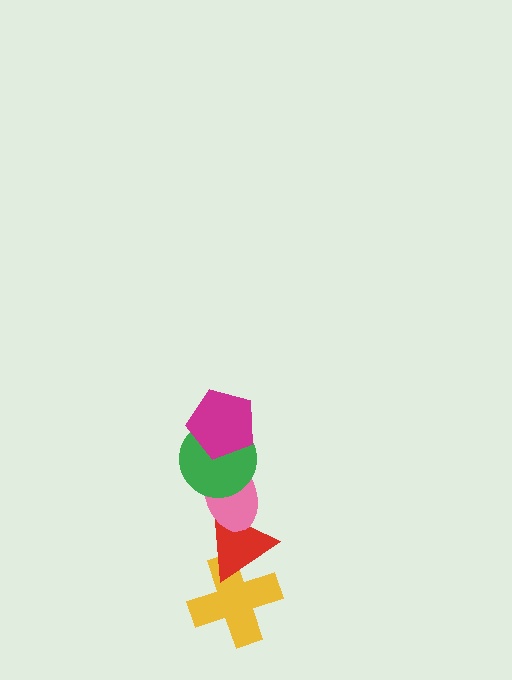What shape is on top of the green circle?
The magenta pentagon is on top of the green circle.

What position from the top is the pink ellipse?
The pink ellipse is 3rd from the top.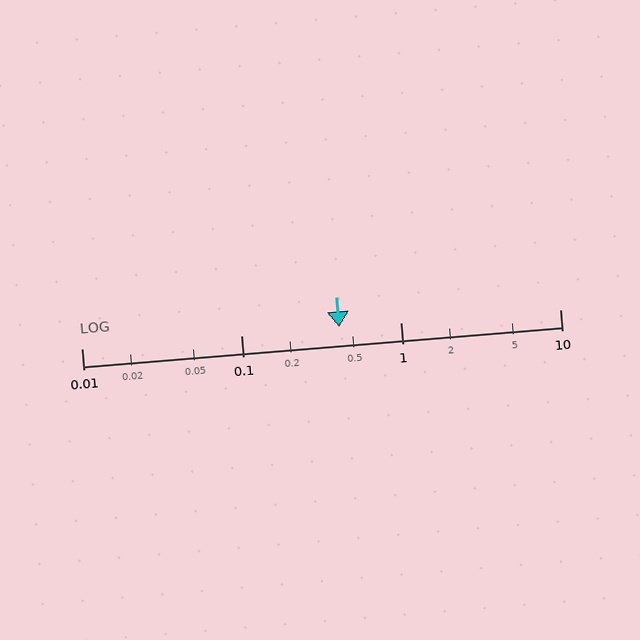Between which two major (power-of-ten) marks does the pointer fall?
The pointer is between 0.1 and 1.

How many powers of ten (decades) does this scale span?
The scale spans 3 decades, from 0.01 to 10.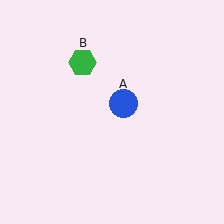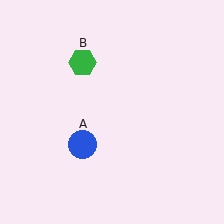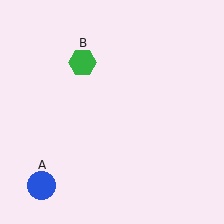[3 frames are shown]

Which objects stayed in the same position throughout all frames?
Green hexagon (object B) remained stationary.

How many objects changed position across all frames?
1 object changed position: blue circle (object A).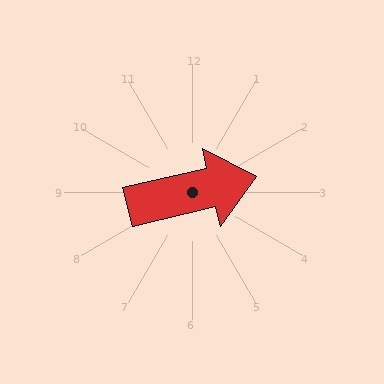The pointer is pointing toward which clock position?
Roughly 3 o'clock.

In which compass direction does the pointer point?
East.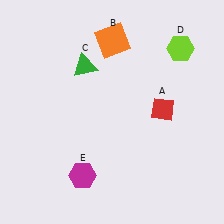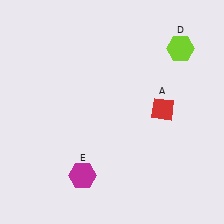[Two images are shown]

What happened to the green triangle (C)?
The green triangle (C) was removed in Image 2. It was in the top-left area of Image 1.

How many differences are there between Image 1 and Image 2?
There are 2 differences between the two images.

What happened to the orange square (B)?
The orange square (B) was removed in Image 2. It was in the top-right area of Image 1.